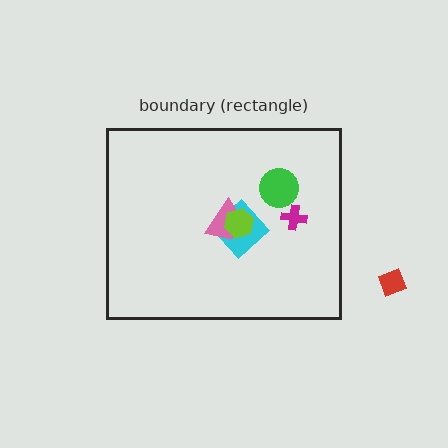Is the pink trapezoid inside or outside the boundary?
Inside.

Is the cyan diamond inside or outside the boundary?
Inside.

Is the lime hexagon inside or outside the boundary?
Inside.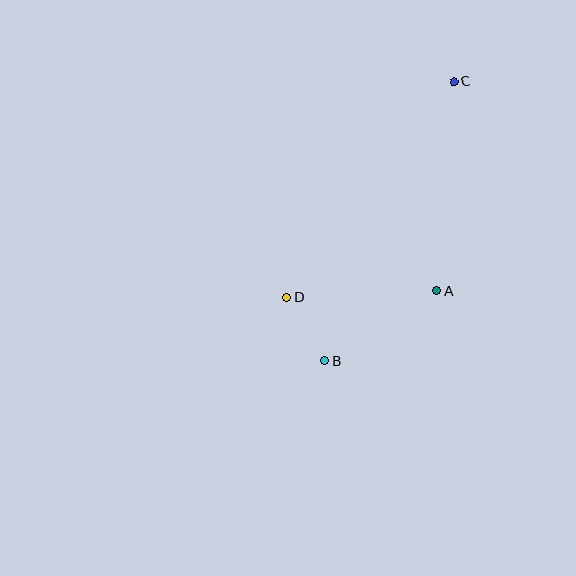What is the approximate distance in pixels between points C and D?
The distance between C and D is approximately 272 pixels.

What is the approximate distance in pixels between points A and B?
The distance between A and B is approximately 133 pixels.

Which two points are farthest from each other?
Points B and C are farthest from each other.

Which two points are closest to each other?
Points B and D are closest to each other.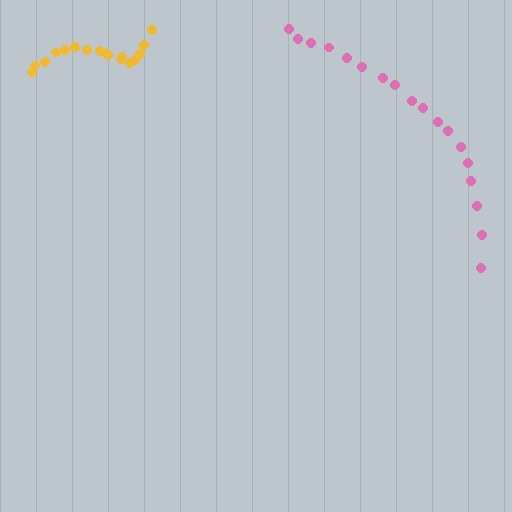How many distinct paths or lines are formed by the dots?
There are 2 distinct paths.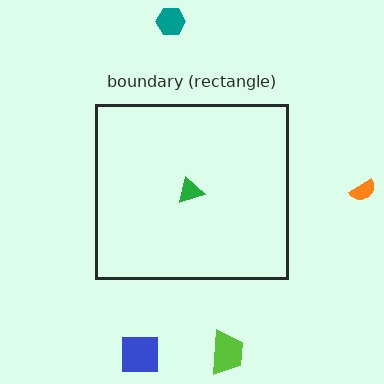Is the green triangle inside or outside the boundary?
Inside.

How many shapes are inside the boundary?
1 inside, 4 outside.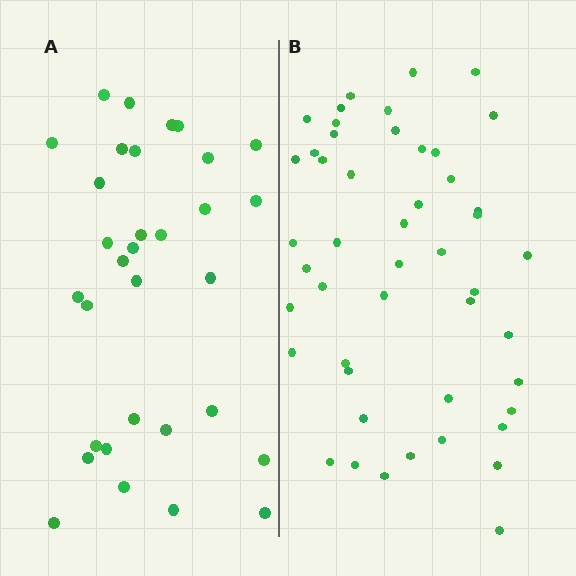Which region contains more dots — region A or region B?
Region B (the right region) has more dots.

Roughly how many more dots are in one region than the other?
Region B has approximately 15 more dots than region A.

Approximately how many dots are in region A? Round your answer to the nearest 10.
About 30 dots. (The exact count is 32, which rounds to 30.)